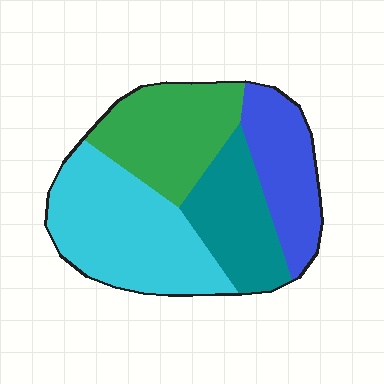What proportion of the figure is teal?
Teal takes up about one fifth (1/5) of the figure.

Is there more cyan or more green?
Cyan.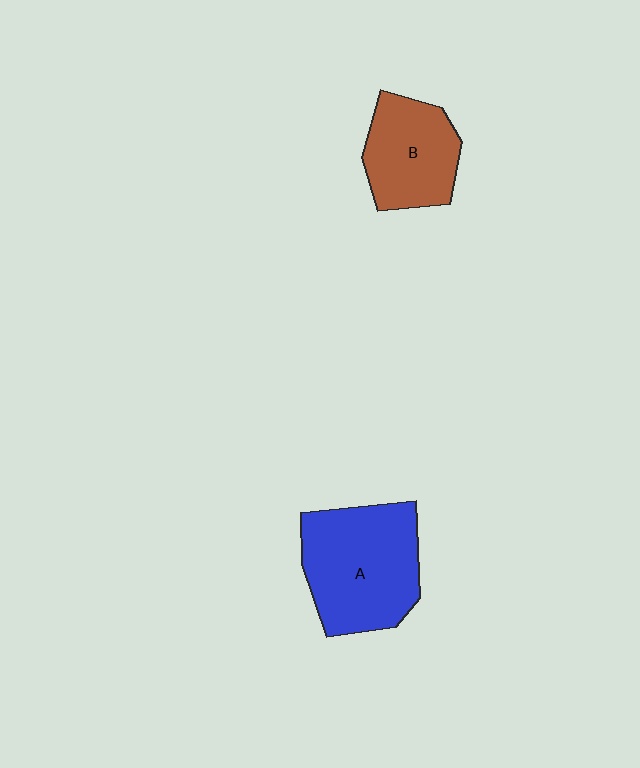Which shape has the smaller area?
Shape B (brown).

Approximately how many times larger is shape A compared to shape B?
Approximately 1.5 times.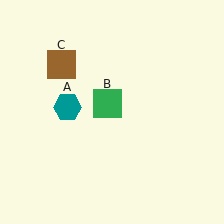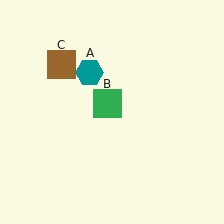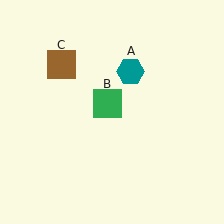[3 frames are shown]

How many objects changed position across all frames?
1 object changed position: teal hexagon (object A).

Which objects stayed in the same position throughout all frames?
Green square (object B) and brown square (object C) remained stationary.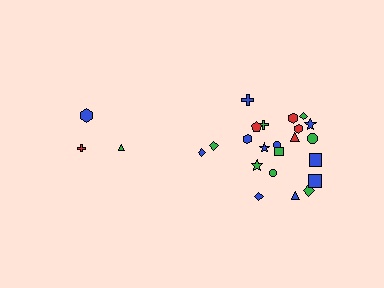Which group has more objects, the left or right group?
The right group.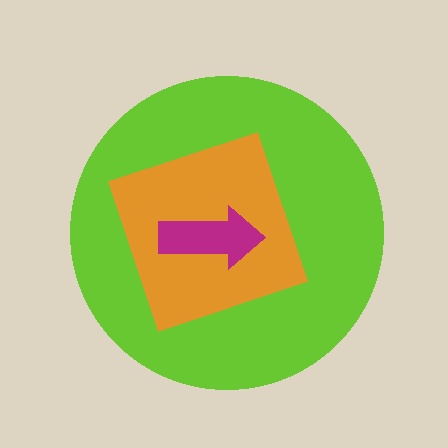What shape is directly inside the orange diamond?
The magenta arrow.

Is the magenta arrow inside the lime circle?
Yes.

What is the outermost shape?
The lime circle.